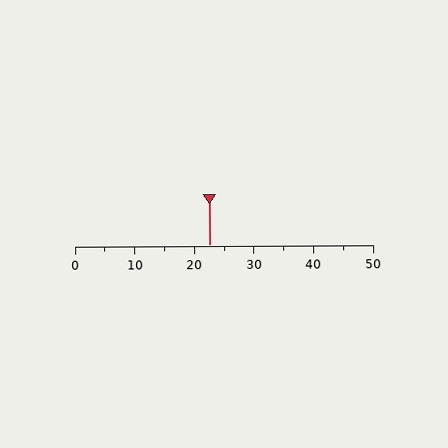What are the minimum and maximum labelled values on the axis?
The axis runs from 0 to 50.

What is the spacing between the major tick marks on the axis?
The major ticks are spaced 10 apart.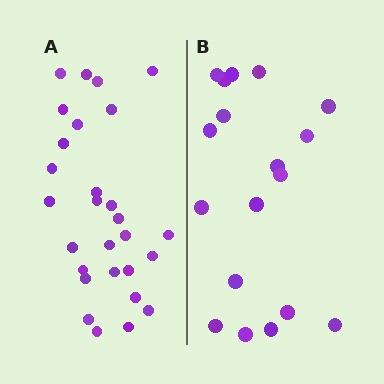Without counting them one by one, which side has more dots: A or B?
Region A (the left region) has more dots.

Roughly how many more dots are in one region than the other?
Region A has roughly 10 or so more dots than region B.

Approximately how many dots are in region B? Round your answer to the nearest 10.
About 20 dots. (The exact count is 18, which rounds to 20.)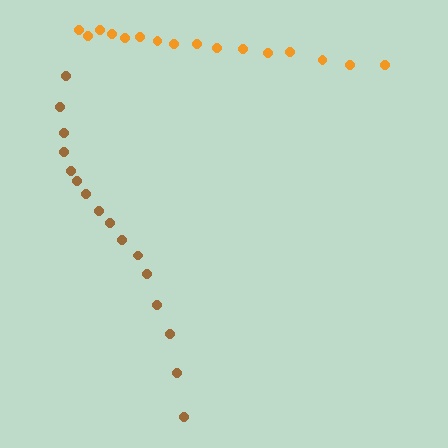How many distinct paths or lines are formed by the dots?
There are 2 distinct paths.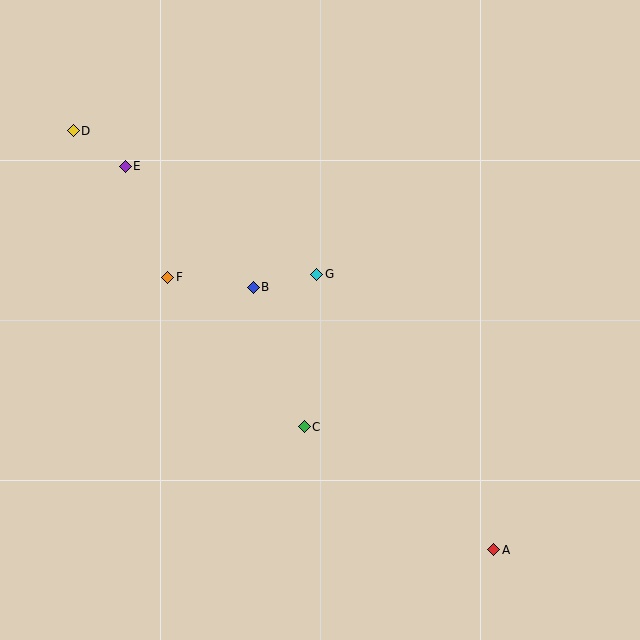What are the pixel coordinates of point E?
Point E is at (125, 166).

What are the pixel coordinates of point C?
Point C is at (304, 427).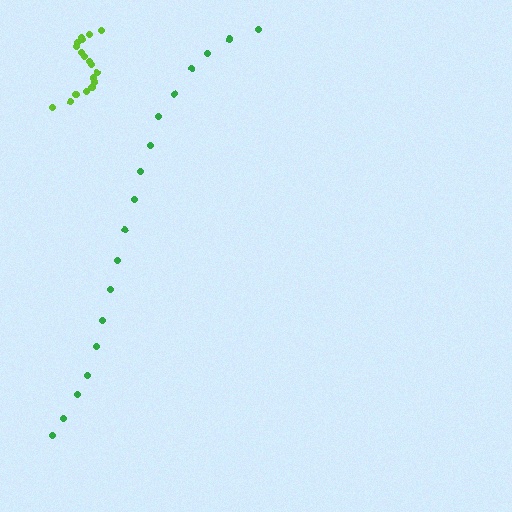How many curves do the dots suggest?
There are 2 distinct paths.